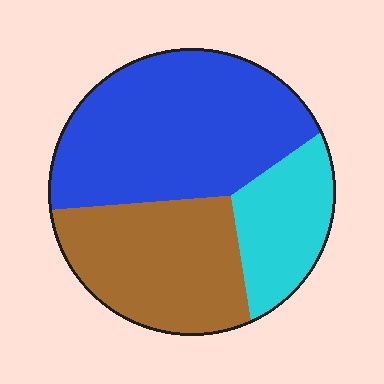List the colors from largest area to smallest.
From largest to smallest: blue, brown, cyan.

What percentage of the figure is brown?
Brown takes up between a quarter and a half of the figure.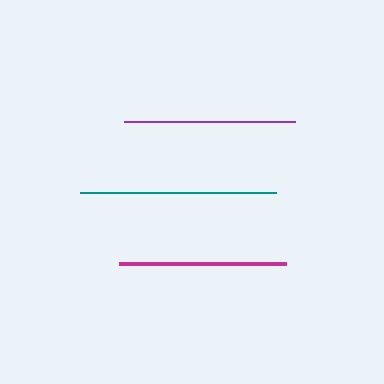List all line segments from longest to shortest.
From longest to shortest: teal, purple, magenta.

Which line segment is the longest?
The teal line is the longest at approximately 196 pixels.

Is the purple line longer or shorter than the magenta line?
The purple line is longer than the magenta line.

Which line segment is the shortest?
The magenta line is the shortest at approximately 167 pixels.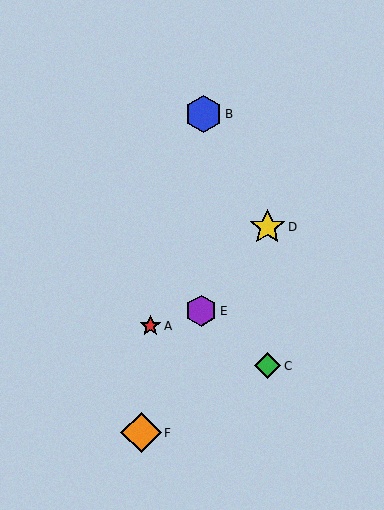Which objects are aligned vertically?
Objects C, D are aligned vertically.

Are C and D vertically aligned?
Yes, both are at x≈267.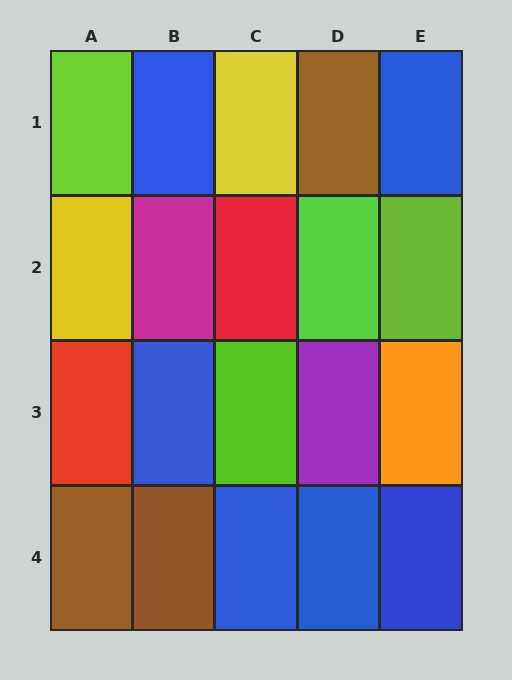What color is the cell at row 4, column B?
Brown.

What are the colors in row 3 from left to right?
Red, blue, lime, purple, orange.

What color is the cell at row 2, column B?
Magenta.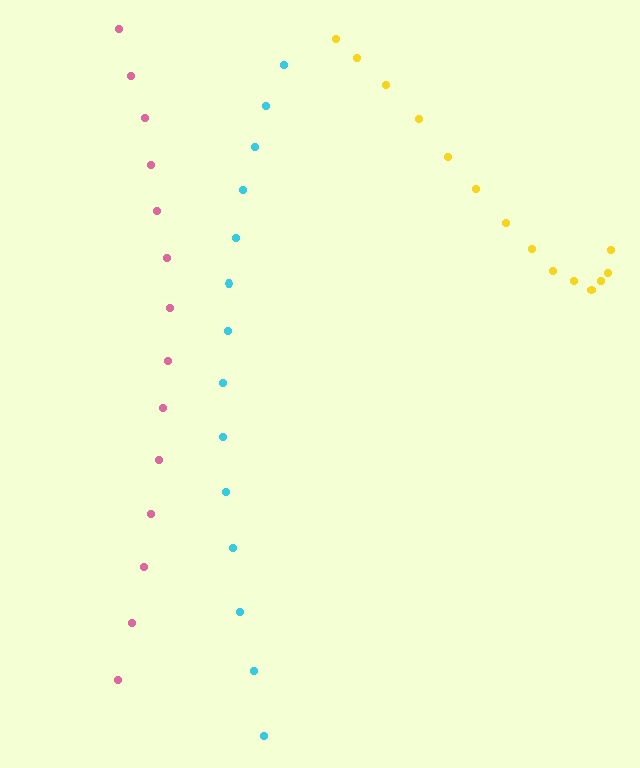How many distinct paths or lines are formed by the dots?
There are 3 distinct paths.